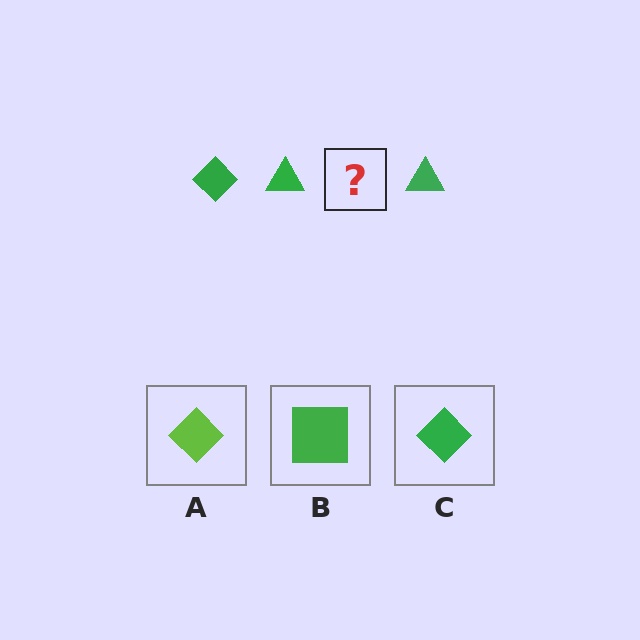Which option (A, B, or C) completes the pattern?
C.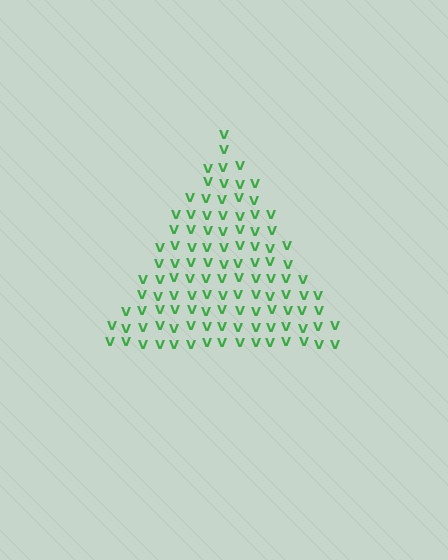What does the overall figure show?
The overall figure shows a triangle.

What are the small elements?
The small elements are letter V's.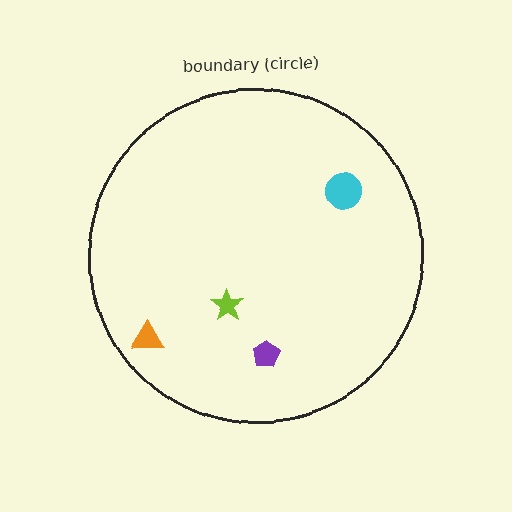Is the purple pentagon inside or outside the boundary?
Inside.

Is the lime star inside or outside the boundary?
Inside.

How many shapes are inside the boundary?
4 inside, 0 outside.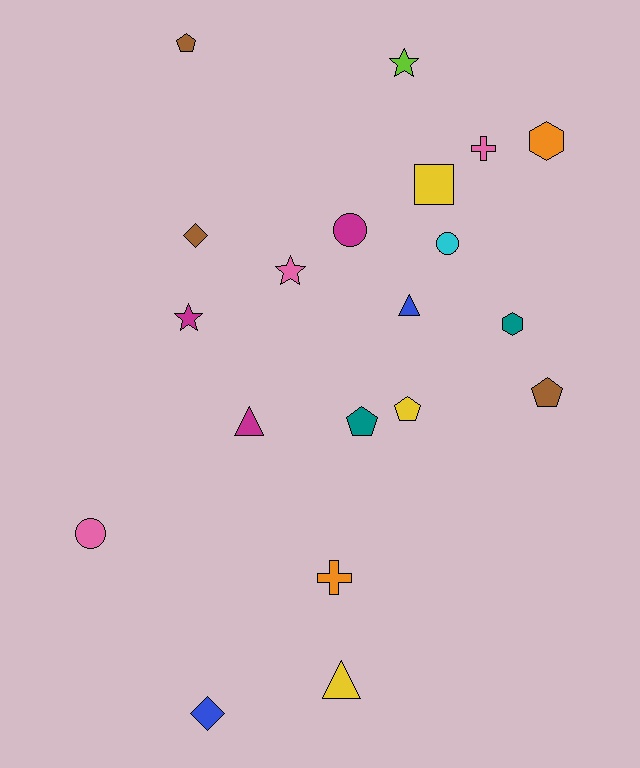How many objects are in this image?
There are 20 objects.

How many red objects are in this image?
There are no red objects.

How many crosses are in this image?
There are 2 crosses.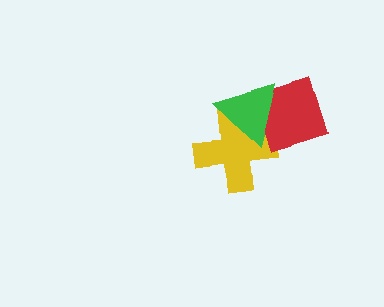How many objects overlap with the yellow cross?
2 objects overlap with the yellow cross.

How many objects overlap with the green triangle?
2 objects overlap with the green triangle.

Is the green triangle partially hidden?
No, no other shape covers it.